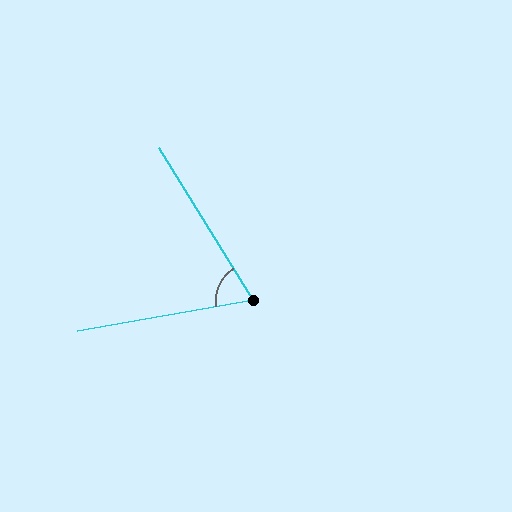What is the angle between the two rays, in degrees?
Approximately 68 degrees.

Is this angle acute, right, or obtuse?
It is acute.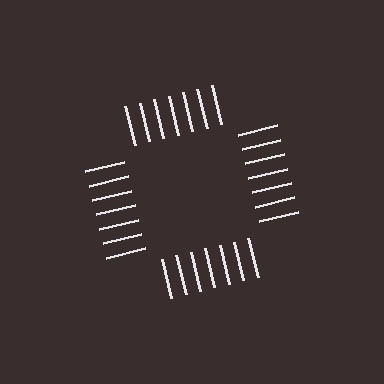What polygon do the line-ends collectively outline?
An illusory square — the line segments terminate on its edges but no continuous stroke is drawn.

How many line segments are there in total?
28 — 7 along each of the 4 edges.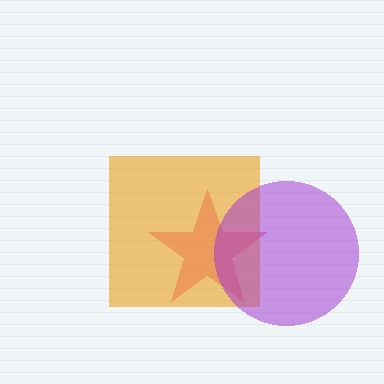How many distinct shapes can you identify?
There are 3 distinct shapes: a pink star, an orange square, a purple circle.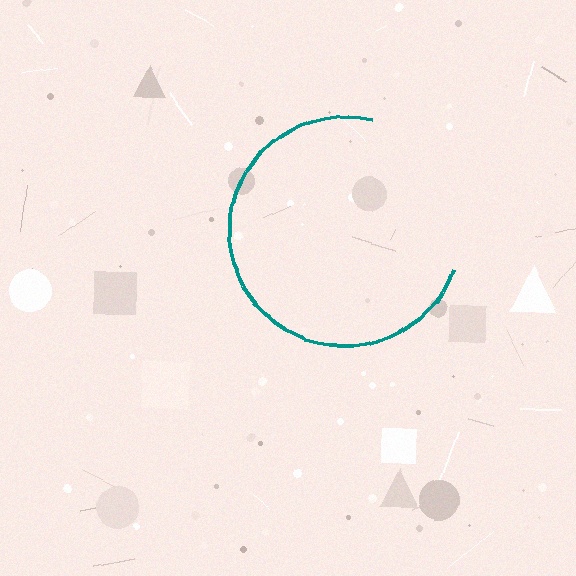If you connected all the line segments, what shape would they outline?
They would outline a circle.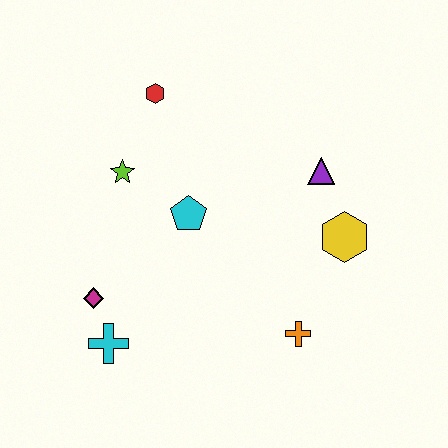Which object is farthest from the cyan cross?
The purple triangle is farthest from the cyan cross.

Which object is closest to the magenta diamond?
The cyan cross is closest to the magenta diamond.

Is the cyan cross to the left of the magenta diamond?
No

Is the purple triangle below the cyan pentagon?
No